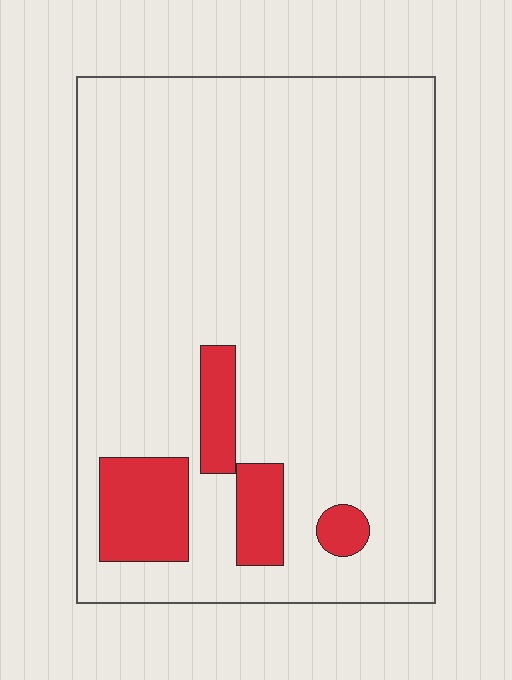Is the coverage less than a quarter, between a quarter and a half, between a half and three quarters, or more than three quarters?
Less than a quarter.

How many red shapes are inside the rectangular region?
4.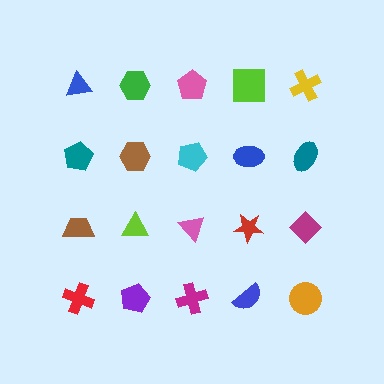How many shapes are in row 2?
5 shapes.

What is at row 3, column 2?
A lime triangle.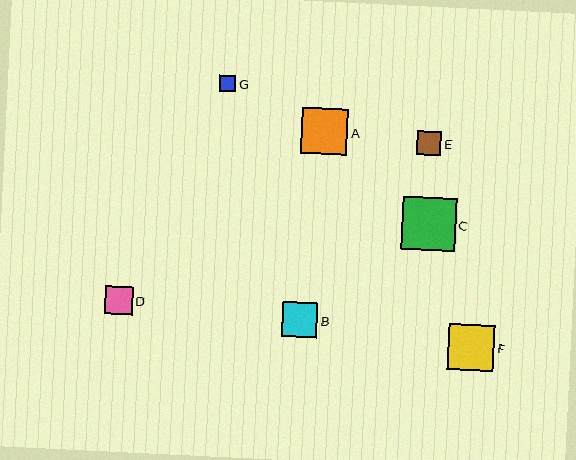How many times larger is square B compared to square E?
Square B is approximately 1.5 times the size of square E.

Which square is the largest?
Square C is the largest with a size of approximately 53 pixels.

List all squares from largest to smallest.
From largest to smallest: C, A, F, B, D, E, G.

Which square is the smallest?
Square G is the smallest with a size of approximately 16 pixels.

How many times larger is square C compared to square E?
Square C is approximately 2.2 times the size of square E.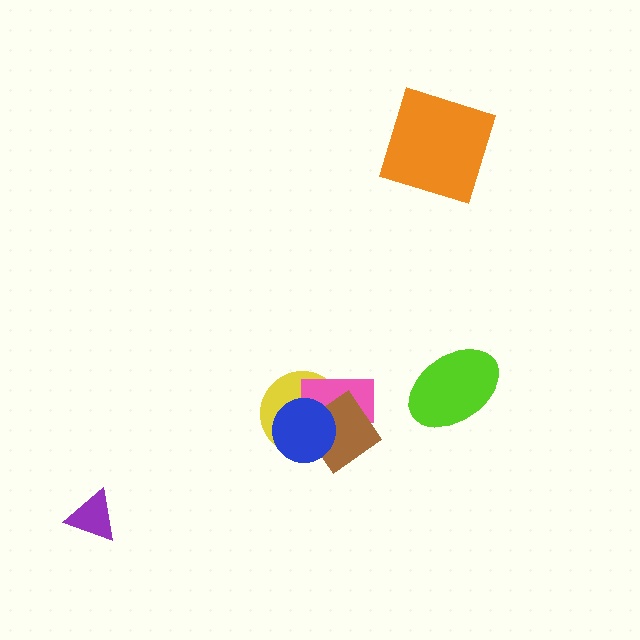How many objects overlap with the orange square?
0 objects overlap with the orange square.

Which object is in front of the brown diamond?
The blue circle is in front of the brown diamond.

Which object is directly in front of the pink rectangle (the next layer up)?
The brown diamond is directly in front of the pink rectangle.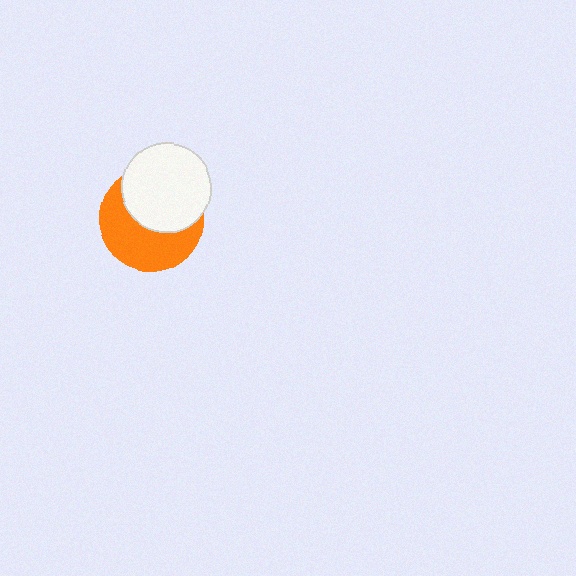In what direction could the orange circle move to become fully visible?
The orange circle could move down. That would shift it out from behind the white circle entirely.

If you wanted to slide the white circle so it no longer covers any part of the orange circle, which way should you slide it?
Slide it up — that is the most direct way to separate the two shapes.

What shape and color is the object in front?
The object in front is a white circle.